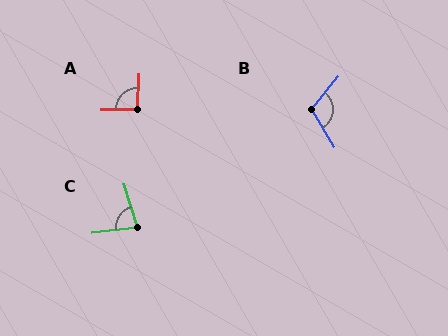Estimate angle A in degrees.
Approximately 94 degrees.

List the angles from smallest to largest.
C (80°), A (94°), B (109°).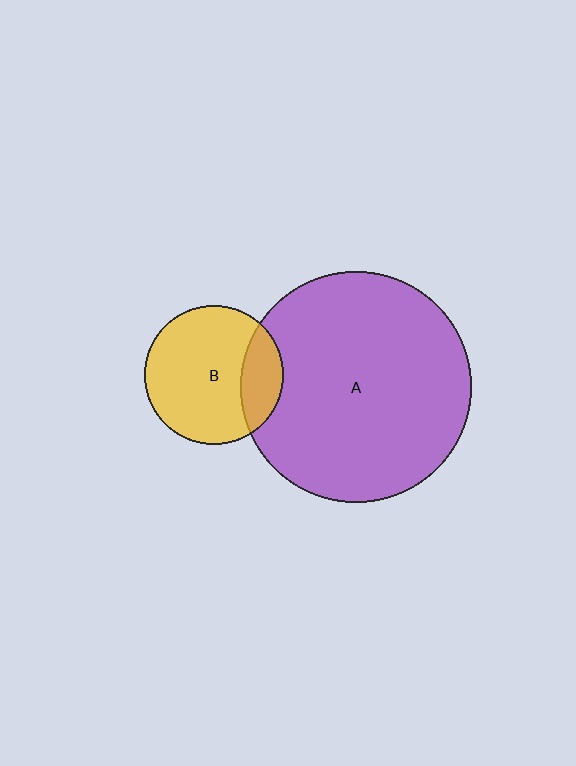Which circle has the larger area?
Circle A (purple).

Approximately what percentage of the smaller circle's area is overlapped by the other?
Approximately 20%.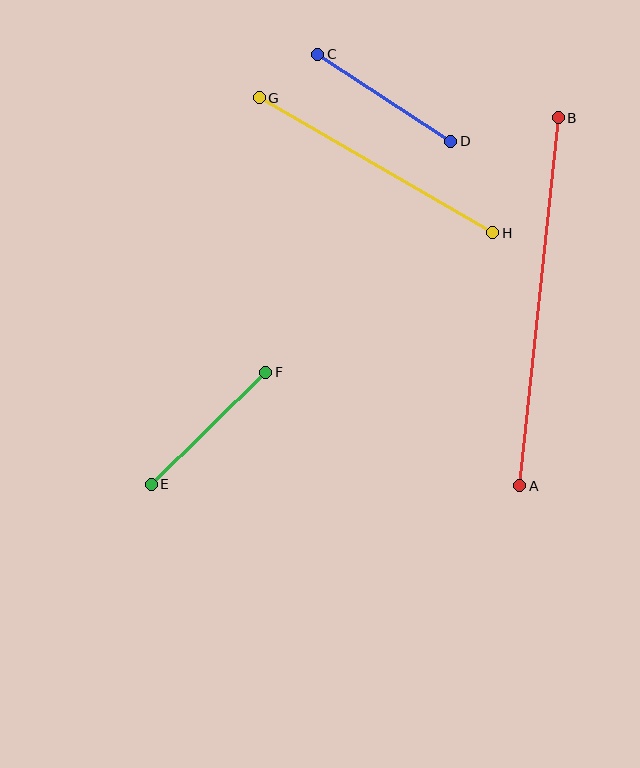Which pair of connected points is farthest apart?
Points A and B are farthest apart.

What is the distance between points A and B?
The distance is approximately 370 pixels.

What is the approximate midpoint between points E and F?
The midpoint is at approximately (209, 428) pixels.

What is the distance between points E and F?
The distance is approximately 161 pixels.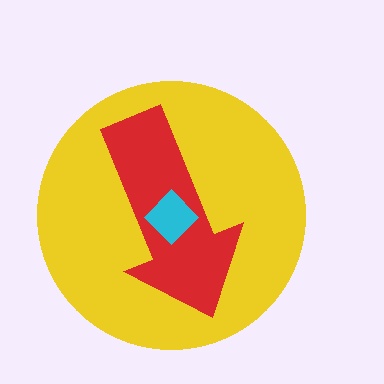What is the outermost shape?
The yellow circle.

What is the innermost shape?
The cyan diamond.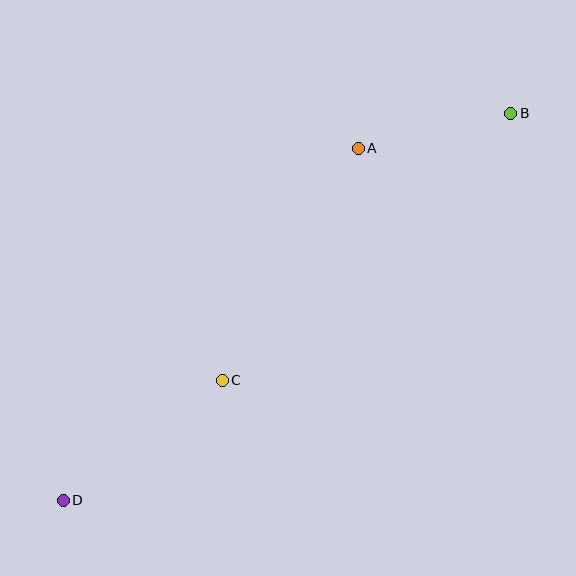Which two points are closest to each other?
Points A and B are closest to each other.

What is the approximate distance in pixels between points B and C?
The distance between B and C is approximately 393 pixels.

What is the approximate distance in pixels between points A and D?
The distance between A and D is approximately 459 pixels.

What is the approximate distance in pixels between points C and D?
The distance between C and D is approximately 199 pixels.